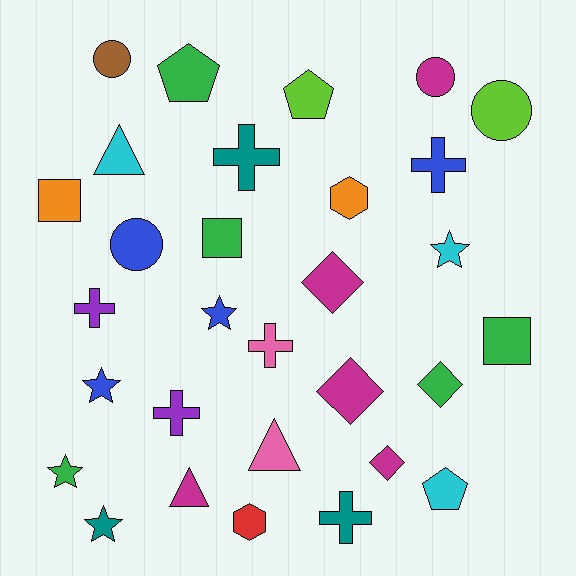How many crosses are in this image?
There are 6 crosses.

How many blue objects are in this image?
There are 4 blue objects.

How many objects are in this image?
There are 30 objects.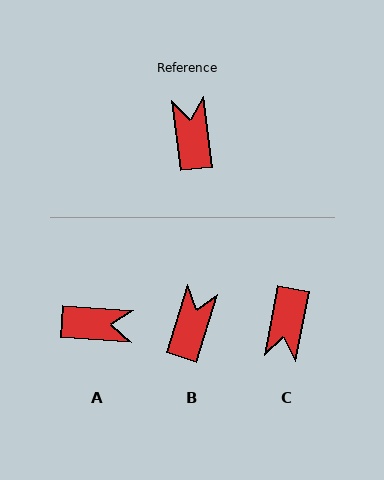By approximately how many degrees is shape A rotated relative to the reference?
Approximately 101 degrees clockwise.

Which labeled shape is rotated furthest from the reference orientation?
C, about 162 degrees away.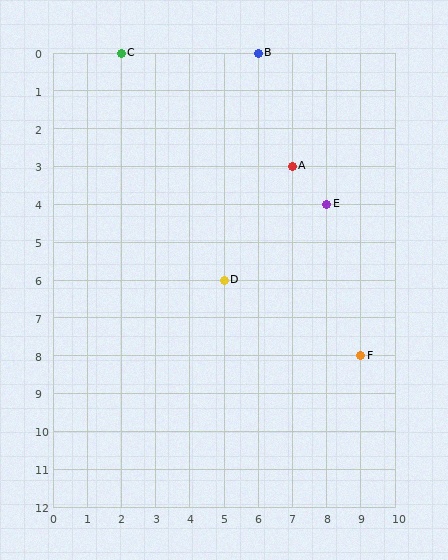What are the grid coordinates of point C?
Point C is at grid coordinates (2, 0).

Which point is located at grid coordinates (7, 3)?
Point A is at (7, 3).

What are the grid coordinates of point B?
Point B is at grid coordinates (6, 0).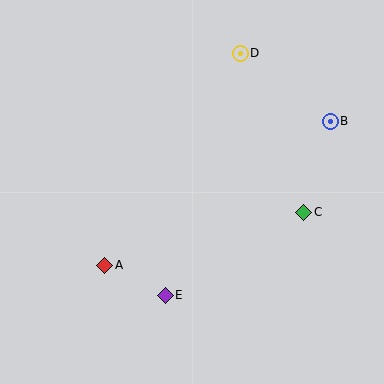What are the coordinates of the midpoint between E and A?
The midpoint between E and A is at (135, 280).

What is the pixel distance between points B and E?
The distance between B and E is 240 pixels.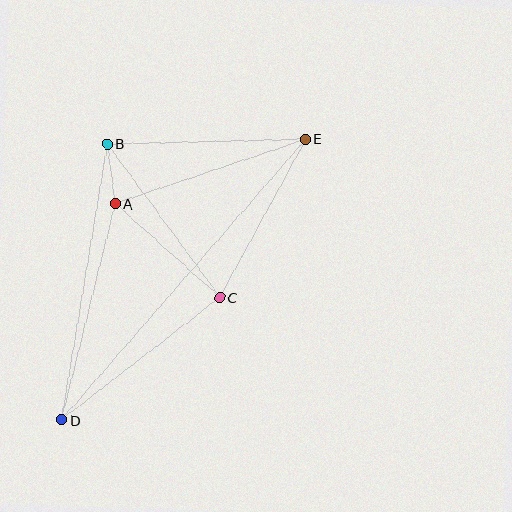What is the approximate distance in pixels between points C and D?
The distance between C and D is approximately 200 pixels.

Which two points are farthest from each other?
Points D and E are farthest from each other.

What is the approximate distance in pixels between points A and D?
The distance between A and D is approximately 223 pixels.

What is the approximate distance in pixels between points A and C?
The distance between A and C is approximately 140 pixels.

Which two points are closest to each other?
Points A and B are closest to each other.